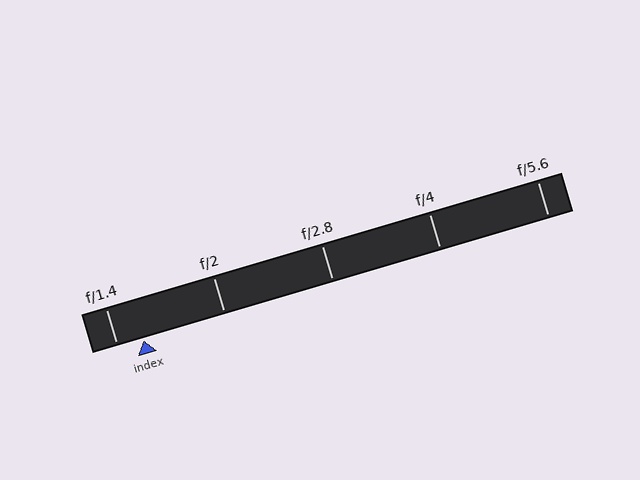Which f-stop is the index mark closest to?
The index mark is closest to f/1.4.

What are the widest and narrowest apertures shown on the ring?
The widest aperture shown is f/1.4 and the narrowest is f/5.6.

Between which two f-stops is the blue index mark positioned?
The index mark is between f/1.4 and f/2.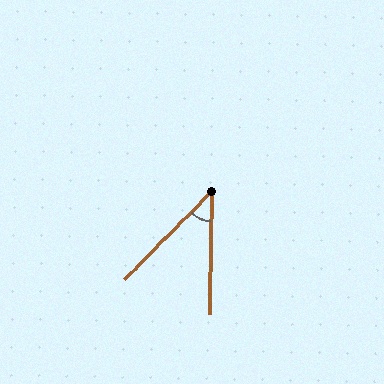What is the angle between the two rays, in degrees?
Approximately 44 degrees.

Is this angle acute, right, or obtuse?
It is acute.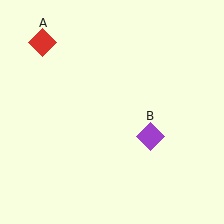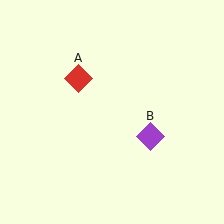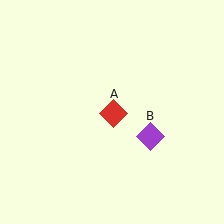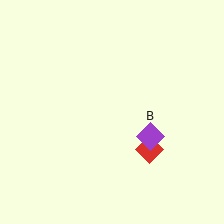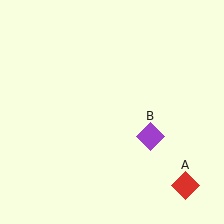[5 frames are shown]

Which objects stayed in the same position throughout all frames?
Purple diamond (object B) remained stationary.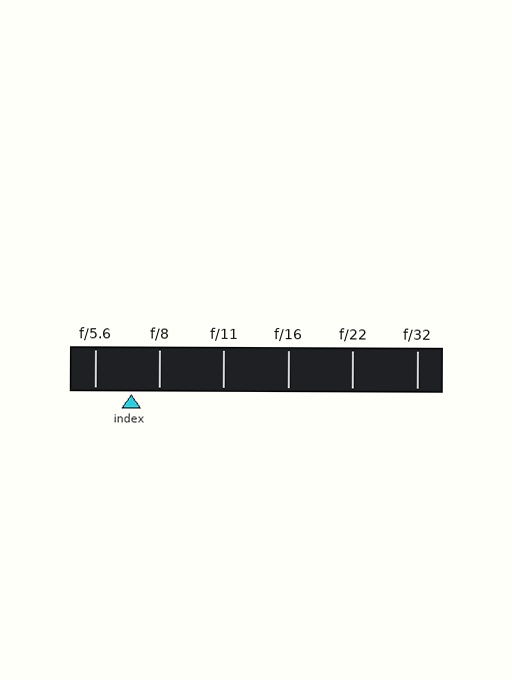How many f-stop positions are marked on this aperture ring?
There are 6 f-stop positions marked.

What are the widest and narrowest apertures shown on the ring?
The widest aperture shown is f/5.6 and the narrowest is f/32.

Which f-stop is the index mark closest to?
The index mark is closest to f/8.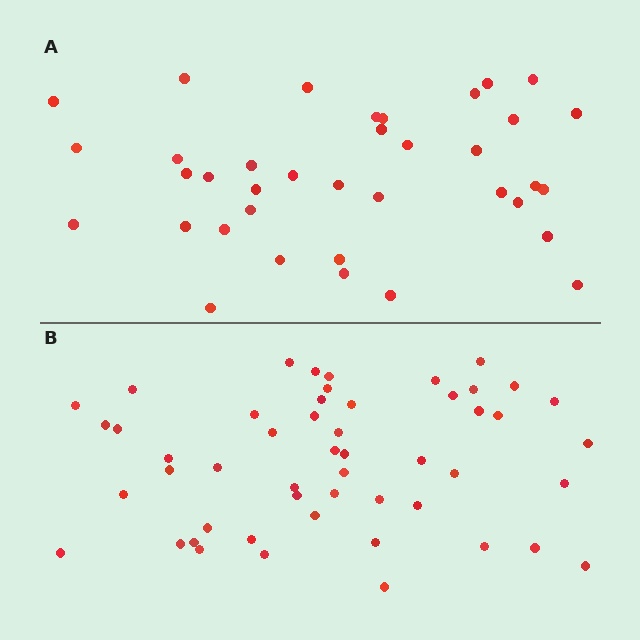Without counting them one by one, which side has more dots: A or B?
Region B (the bottom region) has more dots.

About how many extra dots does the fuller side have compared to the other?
Region B has approximately 15 more dots than region A.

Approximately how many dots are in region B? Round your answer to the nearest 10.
About 50 dots. (The exact count is 51, which rounds to 50.)